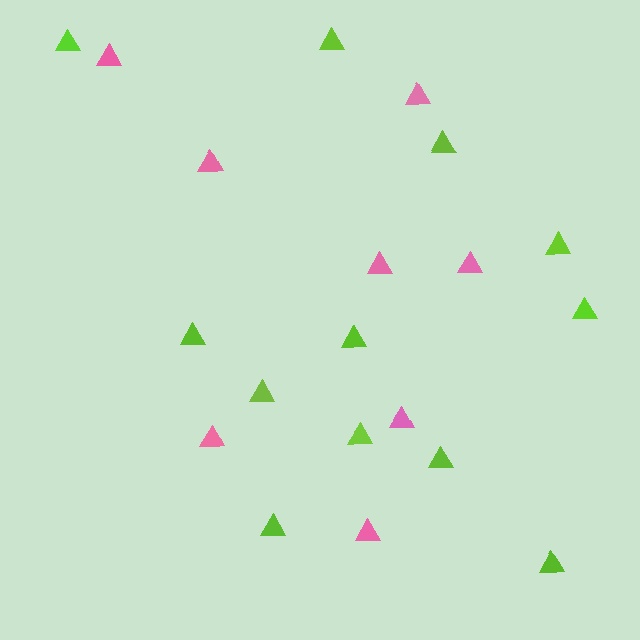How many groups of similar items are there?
There are 2 groups: one group of pink triangles (8) and one group of lime triangles (12).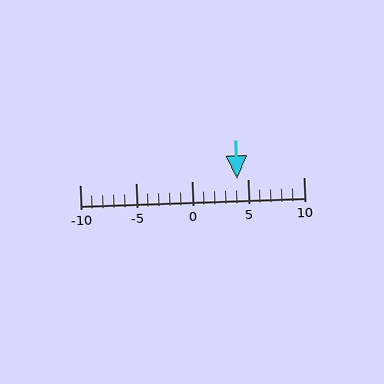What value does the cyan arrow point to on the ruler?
The cyan arrow points to approximately 4.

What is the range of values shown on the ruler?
The ruler shows values from -10 to 10.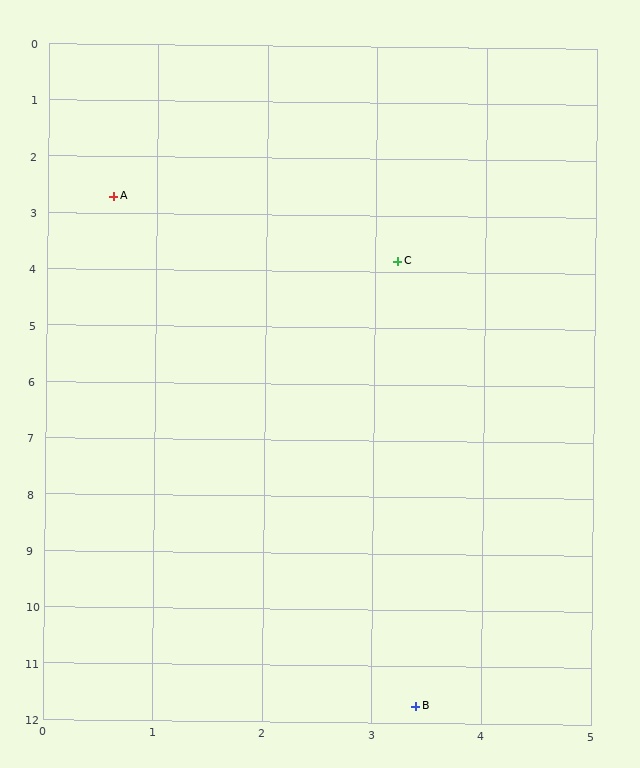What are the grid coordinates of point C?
Point C is at approximately (3.2, 3.8).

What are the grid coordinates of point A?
Point A is at approximately (0.6, 2.7).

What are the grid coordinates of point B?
Point B is at approximately (3.4, 11.7).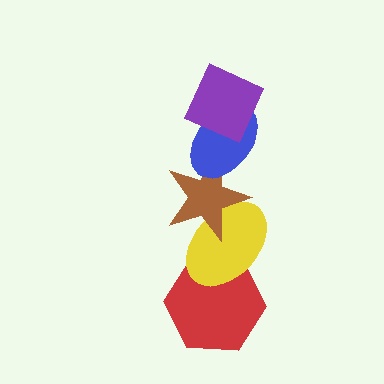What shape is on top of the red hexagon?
The yellow ellipse is on top of the red hexagon.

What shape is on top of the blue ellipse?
The purple diamond is on top of the blue ellipse.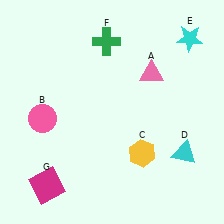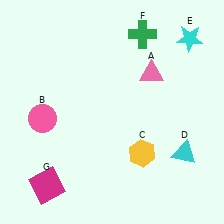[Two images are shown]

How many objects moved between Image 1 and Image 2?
1 object moved between the two images.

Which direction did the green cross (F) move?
The green cross (F) moved right.